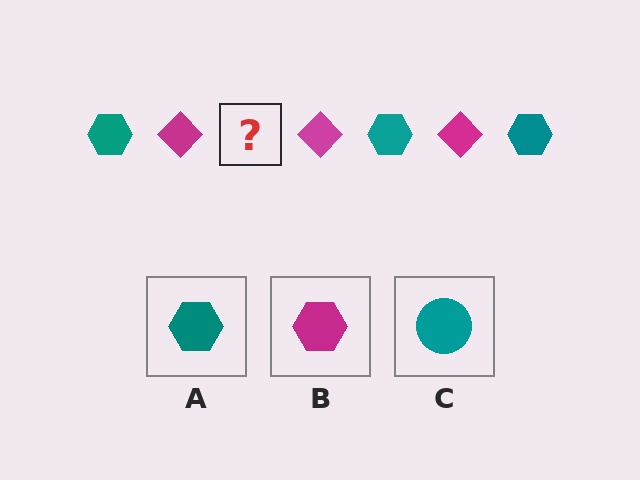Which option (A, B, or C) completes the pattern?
A.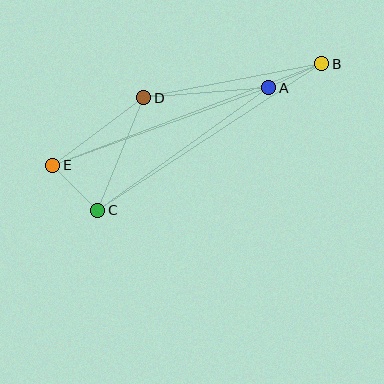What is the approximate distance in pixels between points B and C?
The distance between B and C is approximately 268 pixels.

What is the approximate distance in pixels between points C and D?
The distance between C and D is approximately 122 pixels.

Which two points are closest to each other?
Points A and B are closest to each other.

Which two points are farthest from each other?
Points B and E are farthest from each other.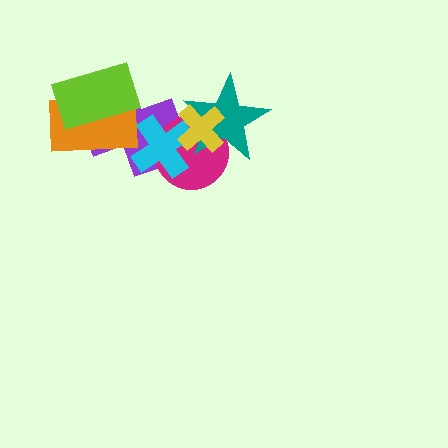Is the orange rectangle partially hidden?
Yes, it is partially covered by another shape.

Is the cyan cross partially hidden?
Yes, it is partially covered by another shape.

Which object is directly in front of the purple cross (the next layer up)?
The orange rectangle is directly in front of the purple cross.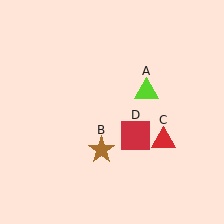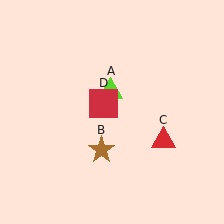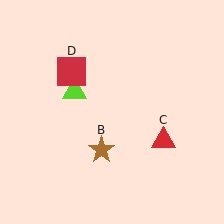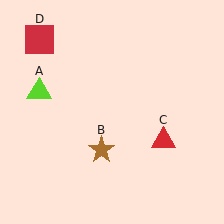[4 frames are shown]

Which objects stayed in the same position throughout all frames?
Brown star (object B) and red triangle (object C) remained stationary.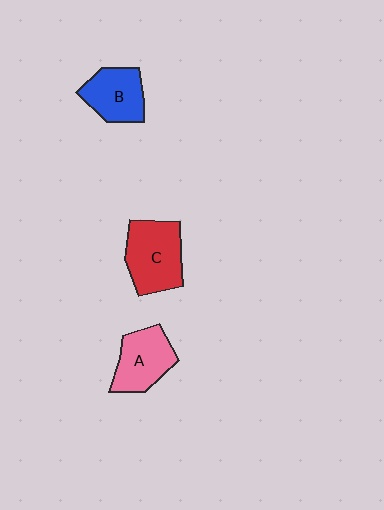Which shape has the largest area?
Shape C (red).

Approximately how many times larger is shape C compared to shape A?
Approximately 1.2 times.